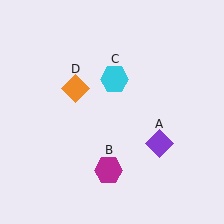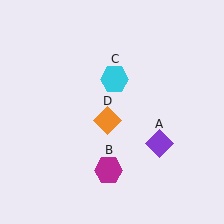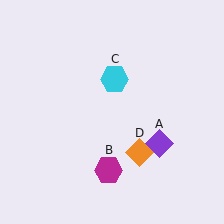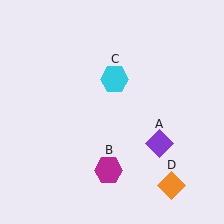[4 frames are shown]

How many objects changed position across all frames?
1 object changed position: orange diamond (object D).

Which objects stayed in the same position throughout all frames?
Purple diamond (object A) and magenta hexagon (object B) and cyan hexagon (object C) remained stationary.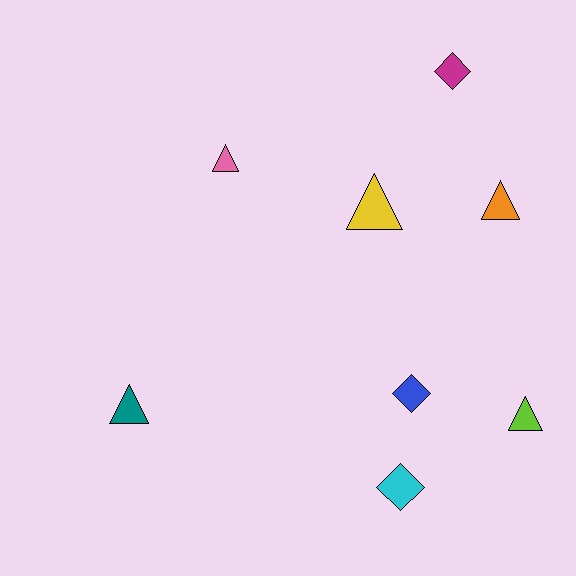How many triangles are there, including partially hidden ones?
There are 5 triangles.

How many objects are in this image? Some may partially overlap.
There are 8 objects.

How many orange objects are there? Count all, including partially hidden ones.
There is 1 orange object.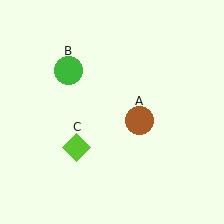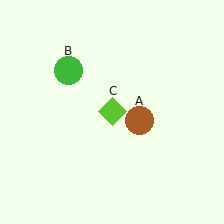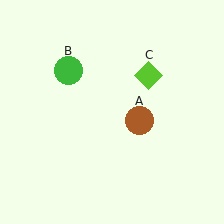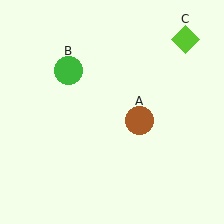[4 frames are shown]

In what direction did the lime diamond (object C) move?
The lime diamond (object C) moved up and to the right.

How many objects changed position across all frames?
1 object changed position: lime diamond (object C).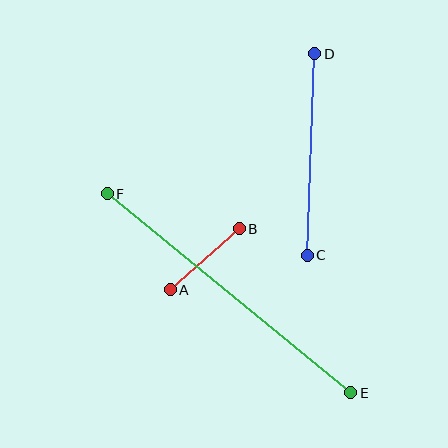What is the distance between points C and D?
The distance is approximately 202 pixels.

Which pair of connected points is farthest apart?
Points E and F are farthest apart.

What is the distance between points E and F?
The distance is approximately 315 pixels.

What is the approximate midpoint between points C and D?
The midpoint is at approximately (311, 155) pixels.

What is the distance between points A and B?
The distance is approximately 92 pixels.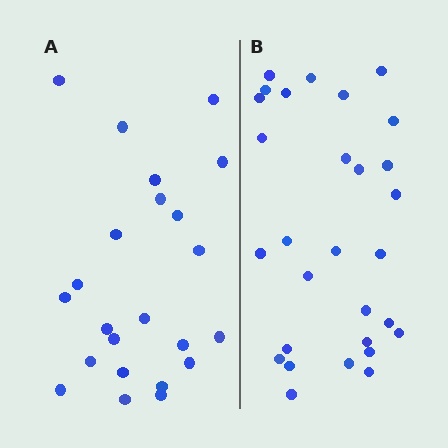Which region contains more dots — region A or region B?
Region B (the right region) has more dots.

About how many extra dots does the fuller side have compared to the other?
Region B has about 6 more dots than region A.